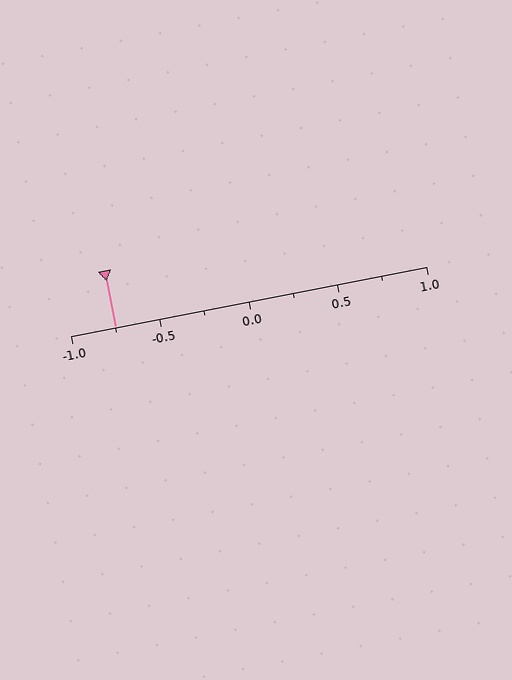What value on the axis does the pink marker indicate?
The marker indicates approximately -0.75.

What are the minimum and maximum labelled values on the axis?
The axis runs from -1.0 to 1.0.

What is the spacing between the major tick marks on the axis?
The major ticks are spaced 0.5 apart.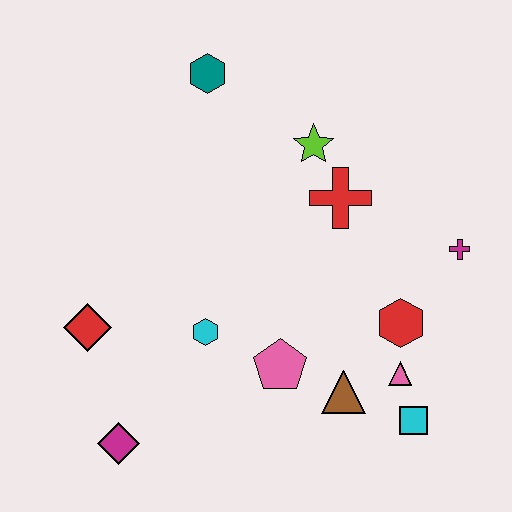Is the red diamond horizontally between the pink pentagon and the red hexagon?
No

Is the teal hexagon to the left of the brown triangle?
Yes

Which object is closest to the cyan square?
The pink triangle is closest to the cyan square.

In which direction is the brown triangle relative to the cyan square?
The brown triangle is to the left of the cyan square.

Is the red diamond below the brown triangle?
No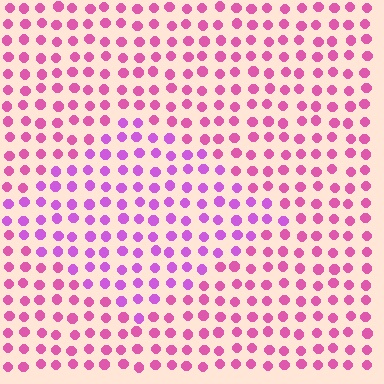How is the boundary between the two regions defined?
The boundary is defined purely by a slight shift in hue (about 30 degrees). Spacing, size, and orientation are identical on both sides.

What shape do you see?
I see a diamond.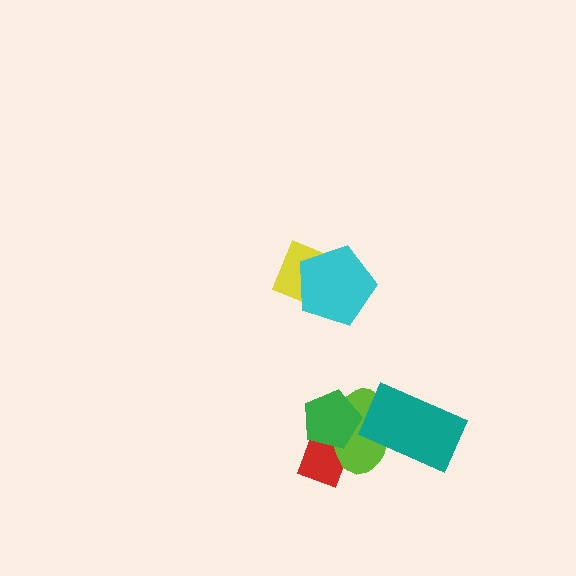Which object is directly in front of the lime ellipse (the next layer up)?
The teal rectangle is directly in front of the lime ellipse.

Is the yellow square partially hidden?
Yes, it is partially covered by another shape.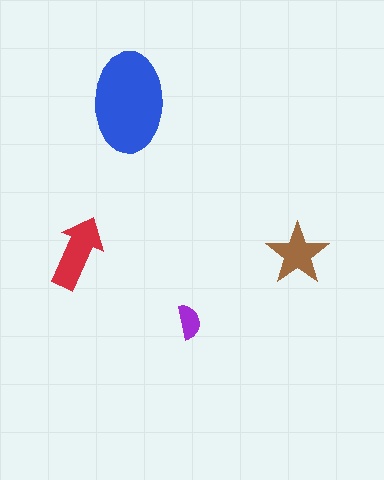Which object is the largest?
The blue ellipse.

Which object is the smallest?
The purple semicircle.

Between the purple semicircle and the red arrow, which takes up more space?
The red arrow.